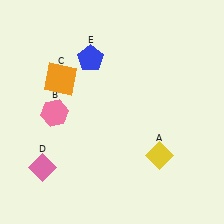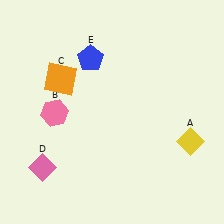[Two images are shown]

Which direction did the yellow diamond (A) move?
The yellow diamond (A) moved right.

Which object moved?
The yellow diamond (A) moved right.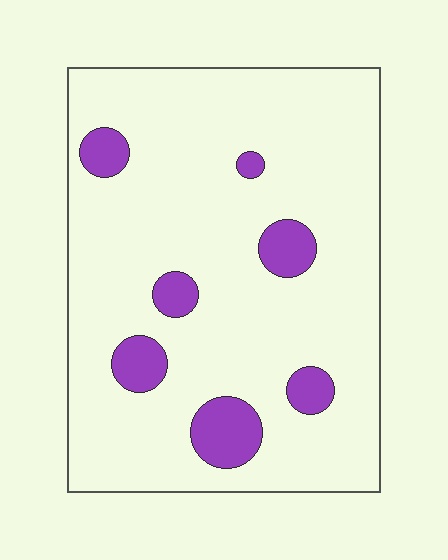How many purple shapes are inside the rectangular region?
7.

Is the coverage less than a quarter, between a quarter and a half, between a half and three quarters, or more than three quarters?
Less than a quarter.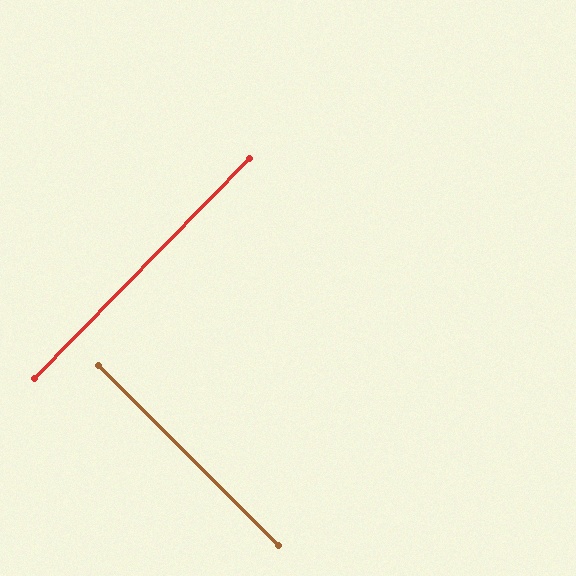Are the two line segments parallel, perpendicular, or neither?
Perpendicular — they meet at approximately 89°.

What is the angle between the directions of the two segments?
Approximately 89 degrees.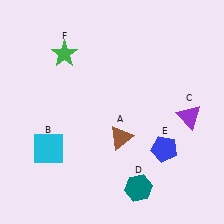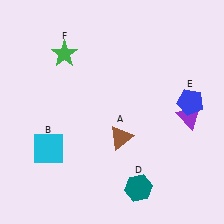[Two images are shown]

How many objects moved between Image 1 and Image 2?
1 object moved between the two images.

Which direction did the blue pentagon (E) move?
The blue pentagon (E) moved up.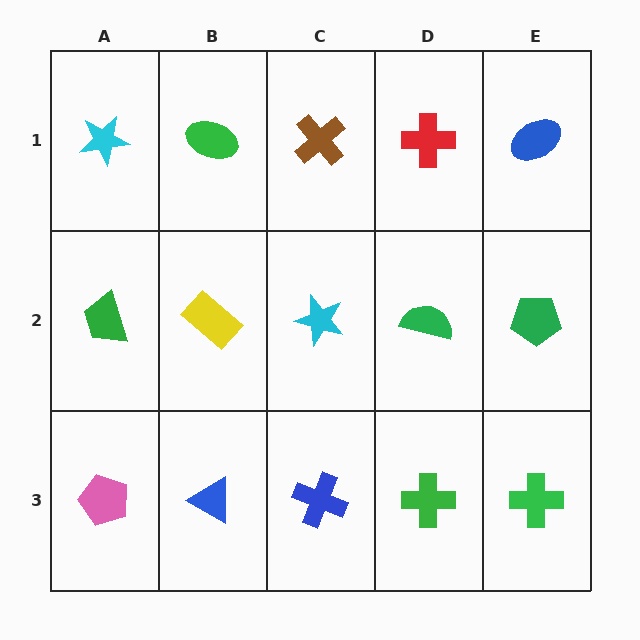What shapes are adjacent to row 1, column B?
A yellow rectangle (row 2, column B), a cyan star (row 1, column A), a brown cross (row 1, column C).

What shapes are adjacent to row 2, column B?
A green ellipse (row 1, column B), a blue triangle (row 3, column B), a green trapezoid (row 2, column A), a cyan star (row 2, column C).